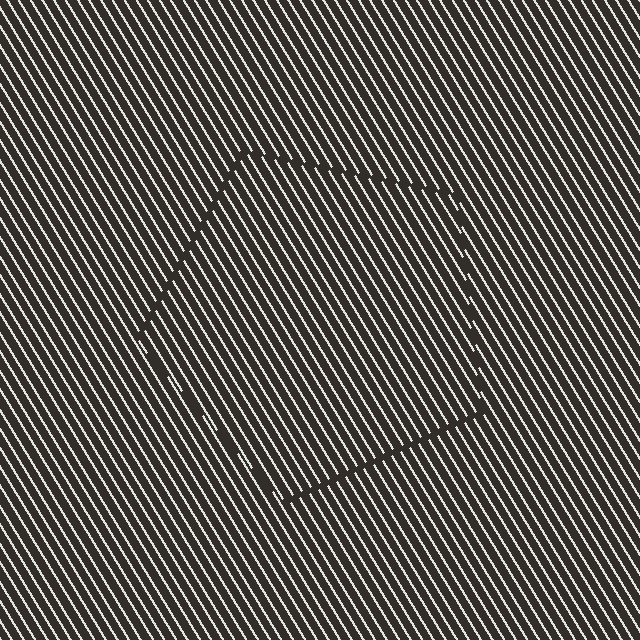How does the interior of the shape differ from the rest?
The interior of the shape contains the same grating, shifted by half a period — the contour is defined by the phase discontinuity where line-ends from the inner and outer gratings abut.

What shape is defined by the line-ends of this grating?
An illusory pentagon. The interior of the shape contains the same grating, shifted by half a period — the contour is defined by the phase discontinuity where line-ends from the inner and outer gratings abut.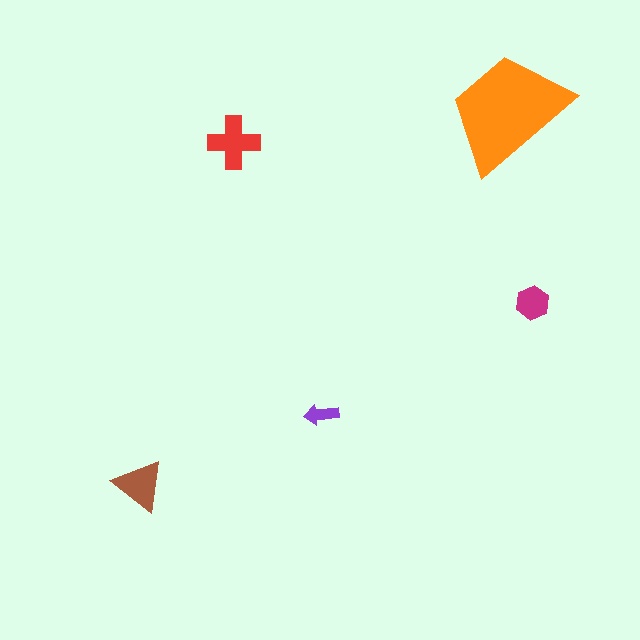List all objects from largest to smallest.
The orange trapezoid, the red cross, the brown triangle, the magenta hexagon, the purple arrow.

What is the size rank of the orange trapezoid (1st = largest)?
1st.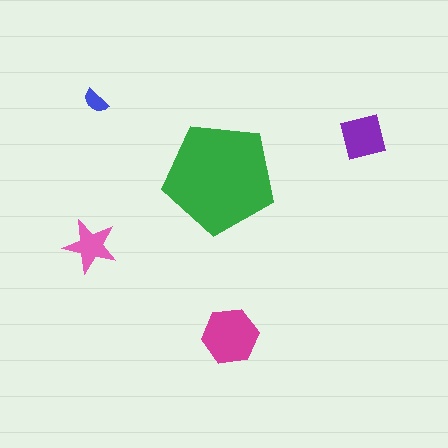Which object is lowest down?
The magenta hexagon is bottommost.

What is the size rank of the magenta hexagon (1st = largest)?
2nd.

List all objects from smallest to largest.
The blue semicircle, the pink star, the purple square, the magenta hexagon, the green pentagon.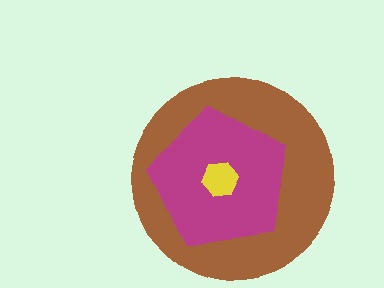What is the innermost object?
The yellow hexagon.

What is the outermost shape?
The brown circle.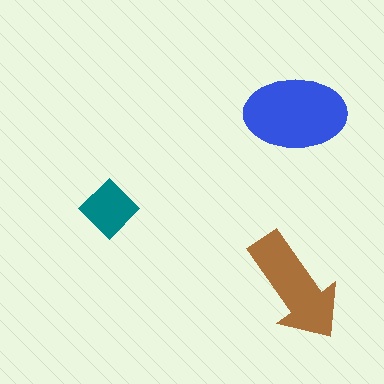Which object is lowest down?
The brown arrow is bottommost.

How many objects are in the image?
There are 3 objects in the image.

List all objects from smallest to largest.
The teal diamond, the brown arrow, the blue ellipse.